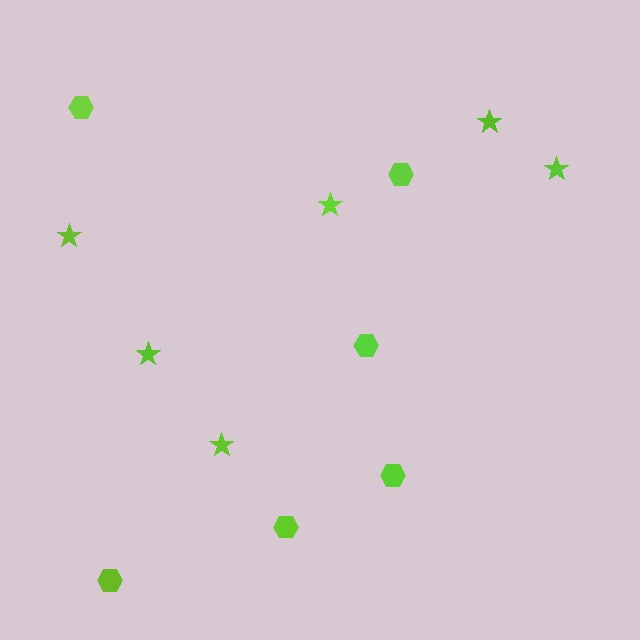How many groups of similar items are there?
There are 2 groups: one group of hexagons (6) and one group of stars (6).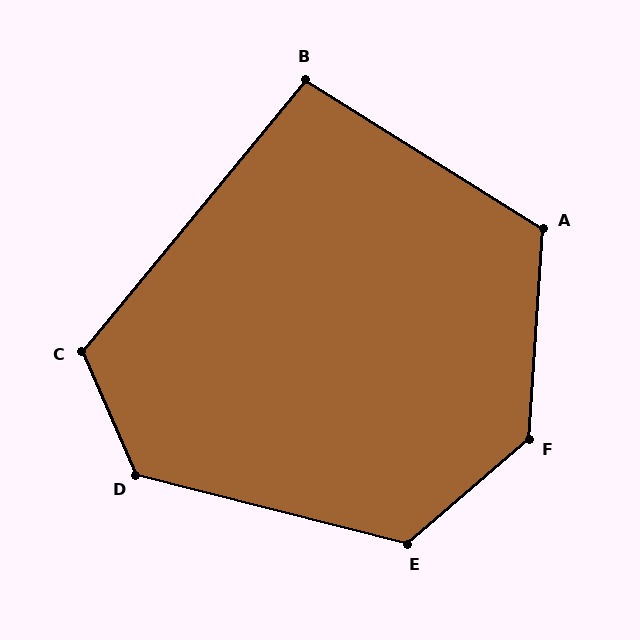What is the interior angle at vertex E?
Approximately 125 degrees (obtuse).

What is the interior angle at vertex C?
Approximately 117 degrees (obtuse).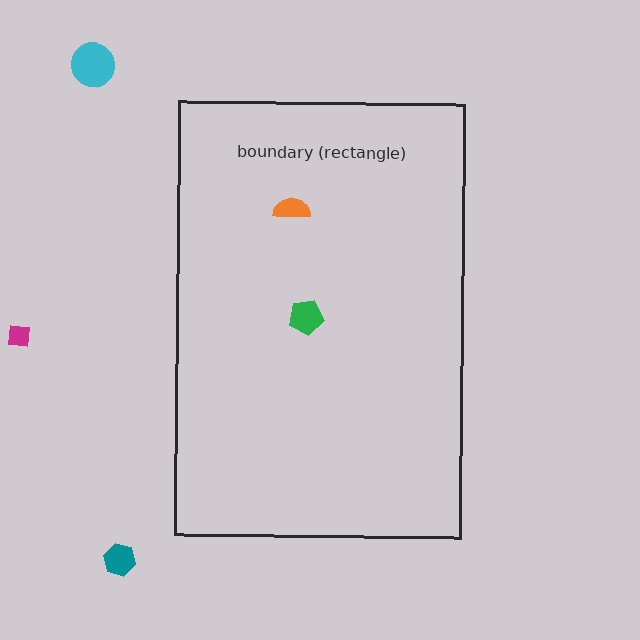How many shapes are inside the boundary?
2 inside, 3 outside.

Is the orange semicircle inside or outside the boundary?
Inside.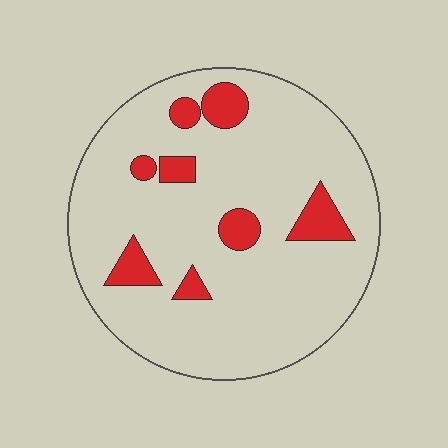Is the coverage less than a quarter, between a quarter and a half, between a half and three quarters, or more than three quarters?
Less than a quarter.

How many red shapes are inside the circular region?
8.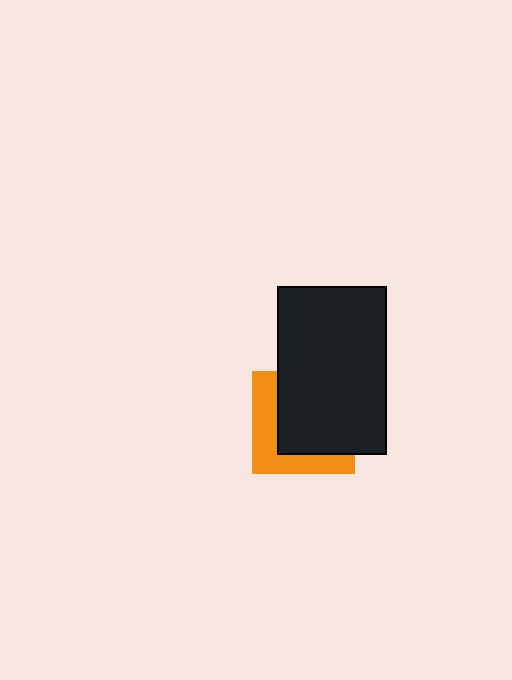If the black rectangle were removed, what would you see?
You would see the complete orange square.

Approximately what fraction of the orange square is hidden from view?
Roughly 62% of the orange square is hidden behind the black rectangle.